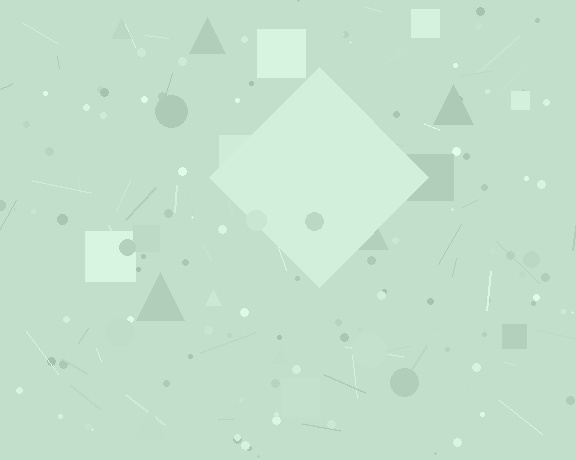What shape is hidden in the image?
A diamond is hidden in the image.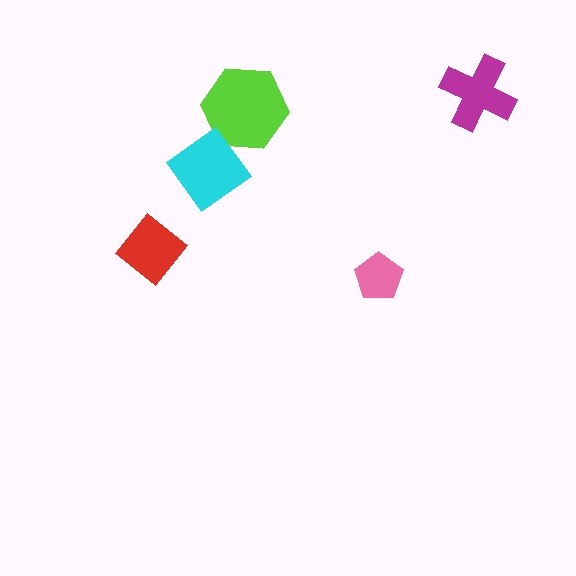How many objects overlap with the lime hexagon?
1 object overlaps with the lime hexagon.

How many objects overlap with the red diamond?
0 objects overlap with the red diamond.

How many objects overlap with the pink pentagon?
0 objects overlap with the pink pentagon.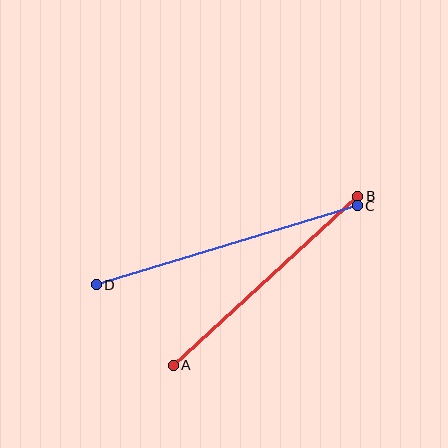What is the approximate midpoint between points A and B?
The midpoint is at approximately (265, 281) pixels.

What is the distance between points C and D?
The distance is approximately 272 pixels.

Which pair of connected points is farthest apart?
Points C and D are farthest apart.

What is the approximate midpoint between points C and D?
The midpoint is at approximately (227, 245) pixels.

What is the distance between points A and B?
The distance is approximately 250 pixels.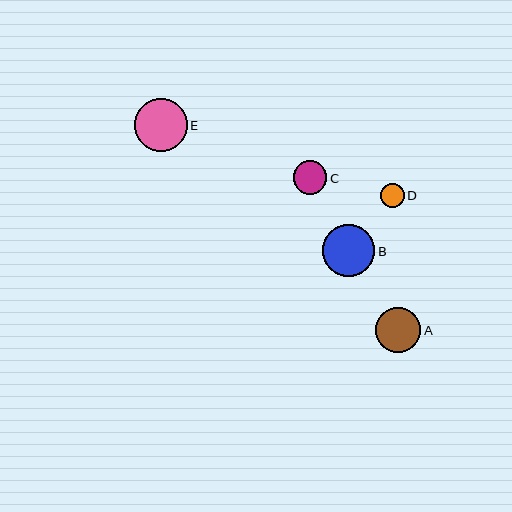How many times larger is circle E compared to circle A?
Circle E is approximately 1.2 times the size of circle A.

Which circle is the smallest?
Circle D is the smallest with a size of approximately 24 pixels.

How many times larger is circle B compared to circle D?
Circle B is approximately 2.2 times the size of circle D.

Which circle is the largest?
Circle E is the largest with a size of approximately 53 pixels.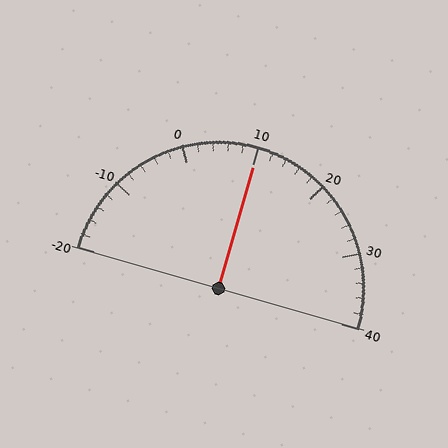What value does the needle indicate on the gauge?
The needle indicates approximately 10.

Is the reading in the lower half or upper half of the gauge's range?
The reading is in the upper half of the range (-20 to 40).